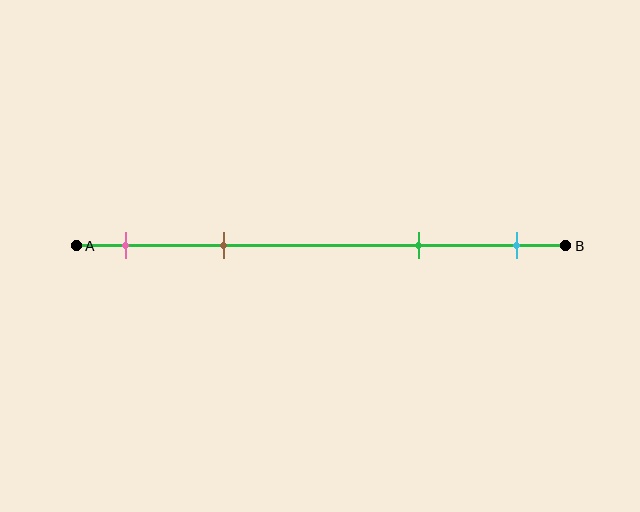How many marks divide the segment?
There are 4 marks dividing the segment.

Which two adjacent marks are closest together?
The pink and brown marks are the closest adjacent pair.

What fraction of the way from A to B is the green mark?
The green mark is approximately 70% (0.7) of the way from A to B.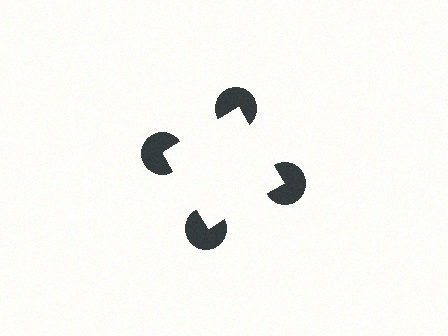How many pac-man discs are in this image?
There are 4 — one at each vertex of the illusory square.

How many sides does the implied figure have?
4 sides.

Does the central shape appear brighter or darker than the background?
It typically appears slightly brighter than the background, even though no actual brightness change is drawn.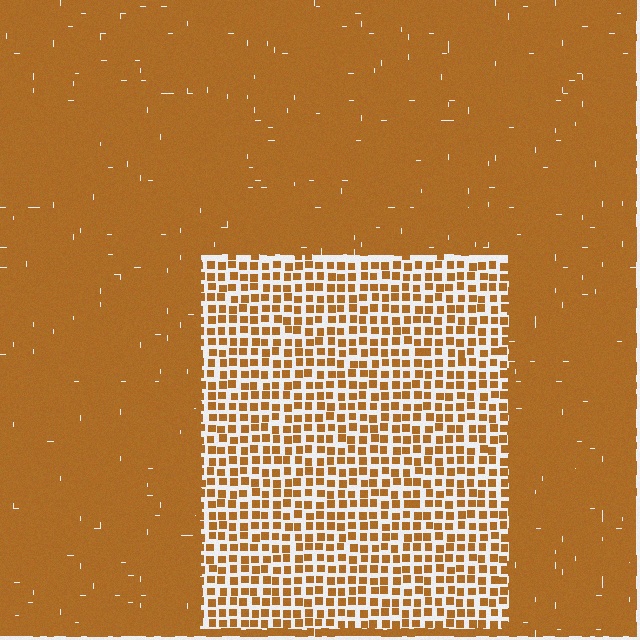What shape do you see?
I see a rectangle.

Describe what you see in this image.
The image contains small brown elements arranged at two different densities. A rectangle-shaped region is visible where the elements are less densely packed than the surrounding area.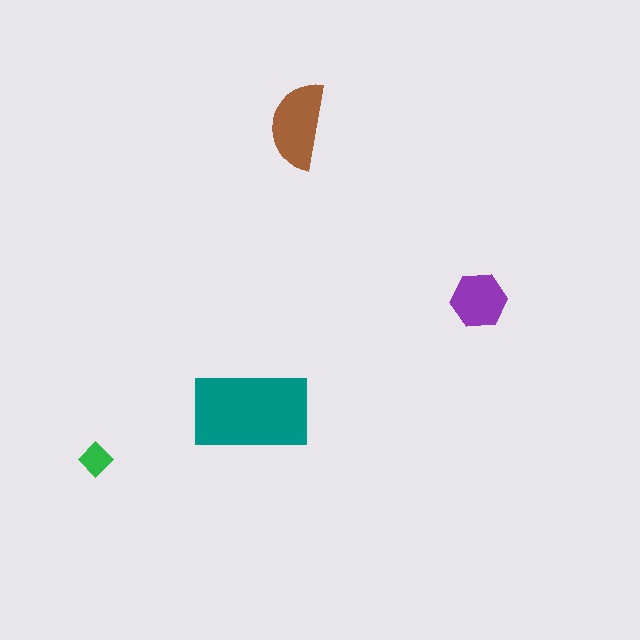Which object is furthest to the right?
The purple hexagon is rightmost.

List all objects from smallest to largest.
The green diamond, the purple hexagon, the brown semicircle, the teal rectangle.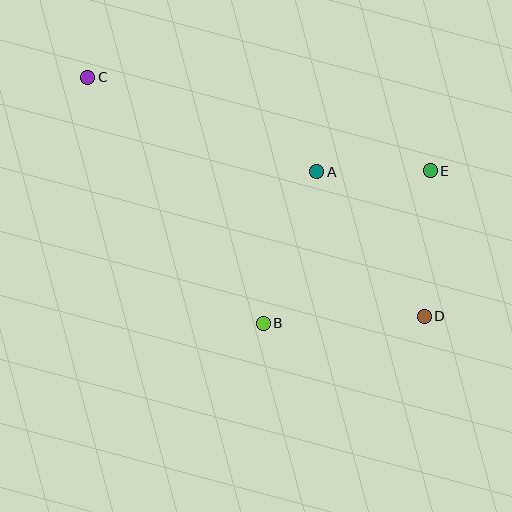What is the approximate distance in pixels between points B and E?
The distance between B and E is approximately 226 pixels.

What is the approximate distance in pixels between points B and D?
The distance between B and D is approximately 161 pixels.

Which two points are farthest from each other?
Points C and D are farthest from each other.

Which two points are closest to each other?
Points A and E are closest to each other.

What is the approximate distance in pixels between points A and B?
The distance between A and B is approximately 160 pixels.